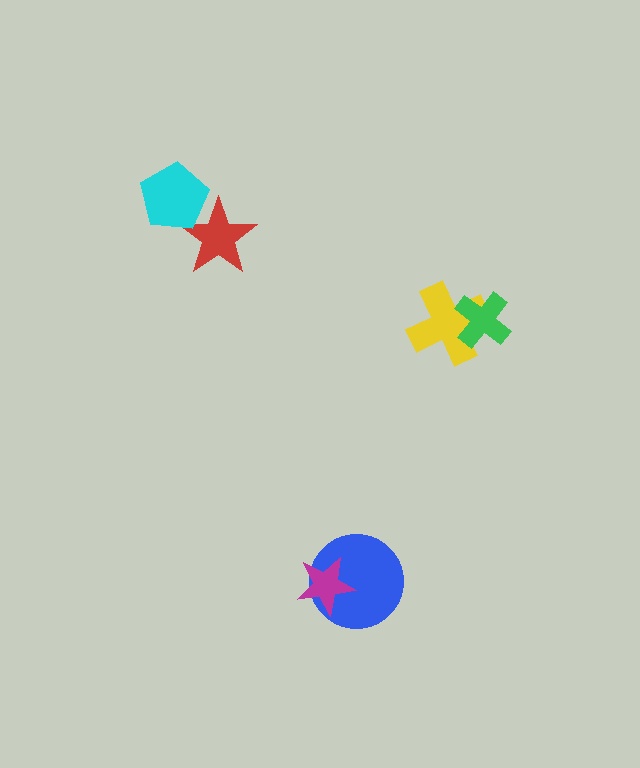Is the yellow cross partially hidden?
Yes, it is partially covered by another shape.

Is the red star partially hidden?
Yes, it is partially covered by another shape.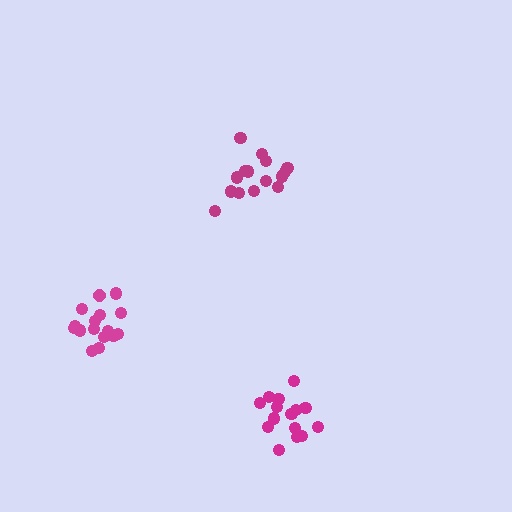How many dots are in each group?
Group 1: 15 dots, Group 2: 16 dots, Group 3: 15 dots (46 total).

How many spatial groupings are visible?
There are 3 spatial groupings.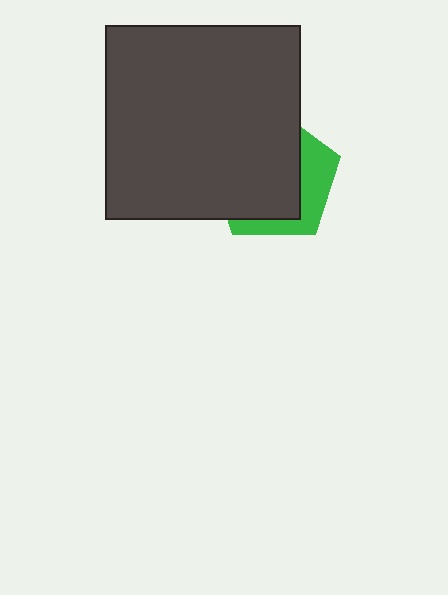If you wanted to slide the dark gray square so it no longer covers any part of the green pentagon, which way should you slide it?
Slide it left — that is the most direct way to separate the two shapes.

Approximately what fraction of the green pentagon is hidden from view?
Roughly 68% of the green pentagon is hidden behind the dark gray square.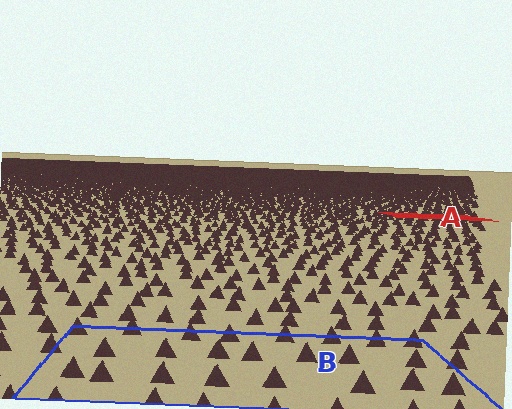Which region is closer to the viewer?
Region B is closer. The texture elements there are larger and more spread out.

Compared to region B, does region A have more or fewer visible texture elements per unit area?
Region A has more texture elements per unit area — they are packed more densely because it is farther away.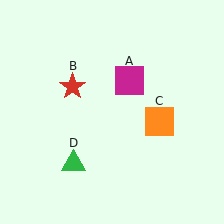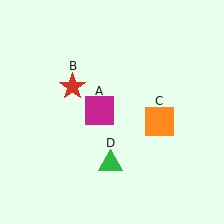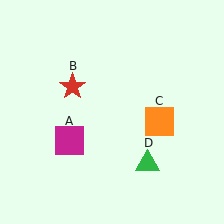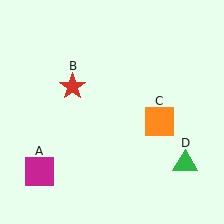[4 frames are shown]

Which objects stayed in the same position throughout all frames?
Red star (object B) and orange square (object C) remained stationary.